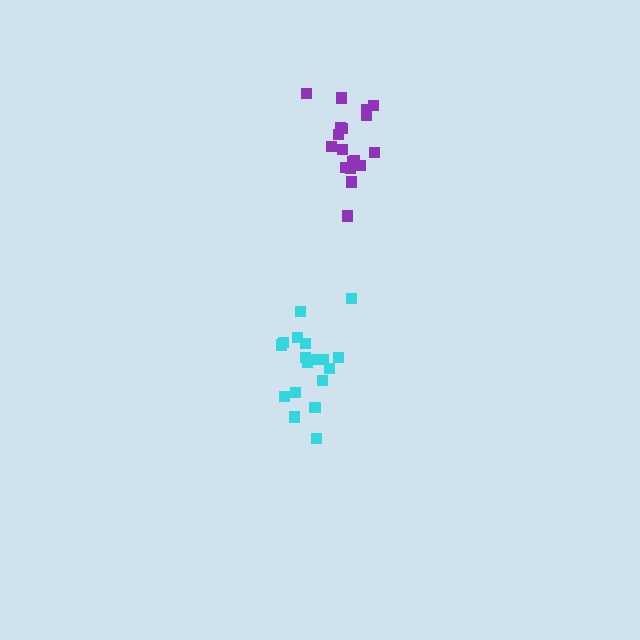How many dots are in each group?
Group 1: 18 dots, Group 2: 18 dots (36 total).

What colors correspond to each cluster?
The clusters are colored: purple, cyan.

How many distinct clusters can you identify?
There are 2 distinct clusters.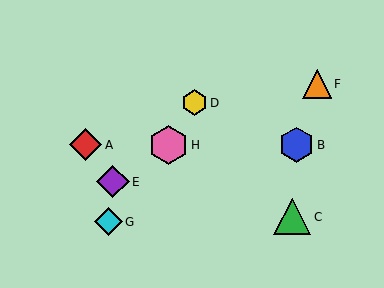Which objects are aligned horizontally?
Objects A, B, H are aligned horizontally.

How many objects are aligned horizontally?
3 objects (A, B, H) are aligned horizontally.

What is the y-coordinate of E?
Object E is at y≈182.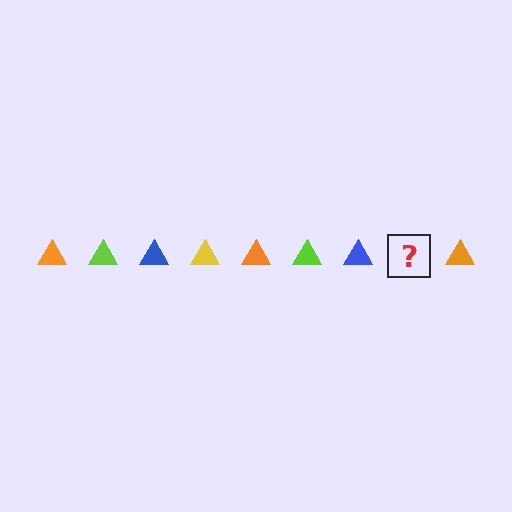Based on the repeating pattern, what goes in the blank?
The blank should be a yellow triangle.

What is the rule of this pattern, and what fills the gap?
The rule is that the pattern cycles through orange, lime, blue, yellow triangles. The gap should be filled with a yellow triangle.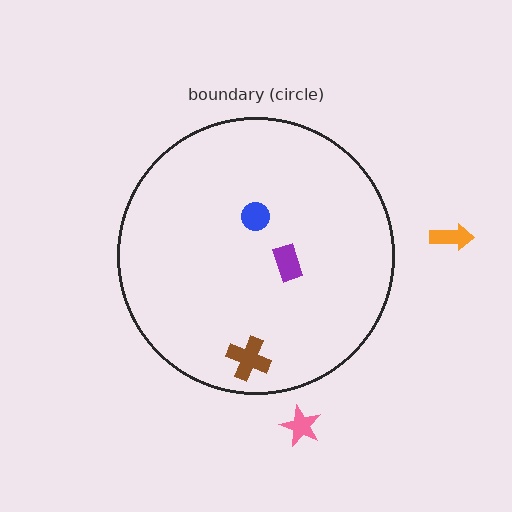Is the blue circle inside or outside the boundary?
Inside.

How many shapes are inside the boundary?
3 inside, 2 outside.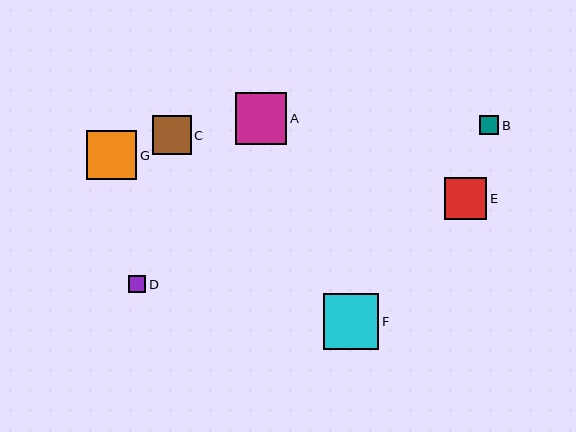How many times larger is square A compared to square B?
Square A is approximately 2.7 times the size of square B.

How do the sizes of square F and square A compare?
Square F and square A are approximately the same size.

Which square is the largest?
Square F is the largest with a size of approximately 55 pixels.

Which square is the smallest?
Square D is the smallest with a size of approximately 17 pixels.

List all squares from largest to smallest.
From largest to smallest: F, A, G, E, C, B, D.